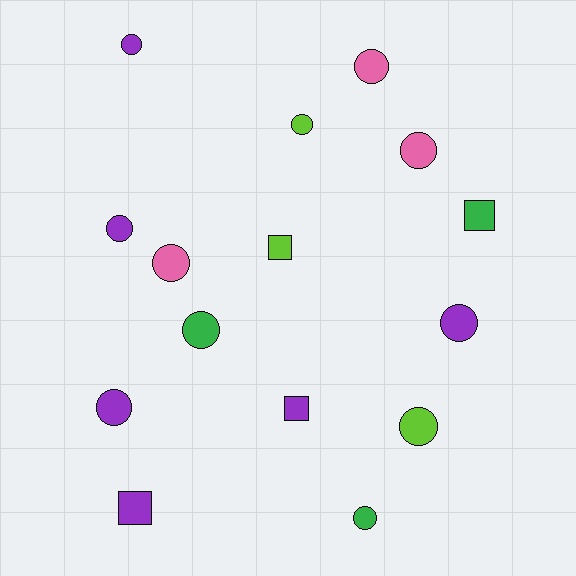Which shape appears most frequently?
Circle, with 11 objects.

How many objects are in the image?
There are 15 objects.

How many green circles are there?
There are 2 green circles.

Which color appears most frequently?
Purple, with 6 objects.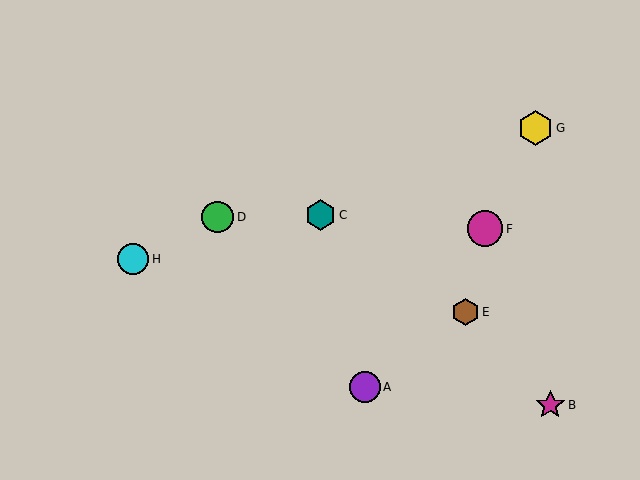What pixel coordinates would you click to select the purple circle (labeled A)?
Click at (365, 387) to select the purple circle A.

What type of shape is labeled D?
Shape D is a green circle.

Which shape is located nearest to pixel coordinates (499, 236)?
The magenta circle (labeled F) at (485, 229) is nearest to that location.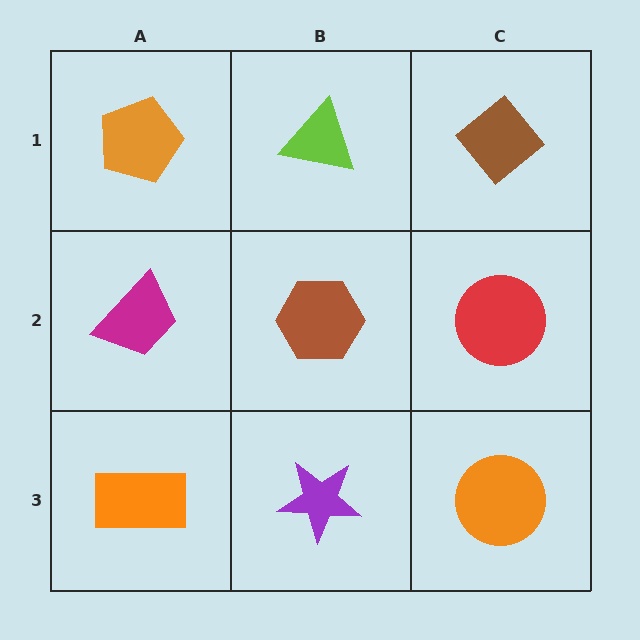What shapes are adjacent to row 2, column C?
A brown diamond (row 1, column C), an orange circle (row 3, column C), a brown hexagon (row 2, column B).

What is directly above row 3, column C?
A red circle.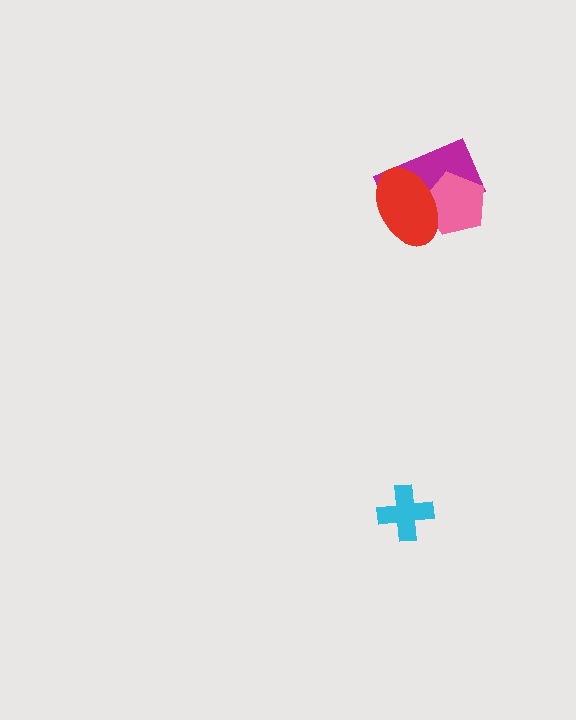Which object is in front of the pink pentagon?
The red ellipse is in front of the pink pentagon.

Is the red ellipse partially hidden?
No, no other shape covers it.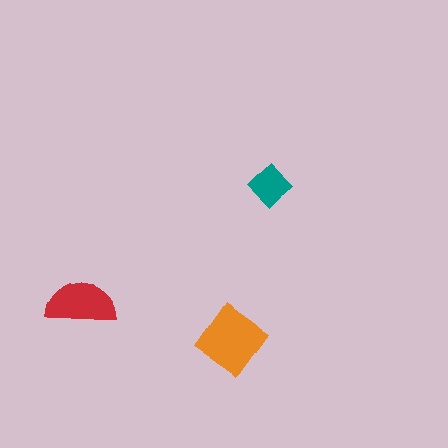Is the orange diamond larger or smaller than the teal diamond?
Larger.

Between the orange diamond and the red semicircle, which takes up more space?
The orange diamond.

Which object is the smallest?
The teal diamond.